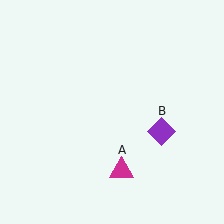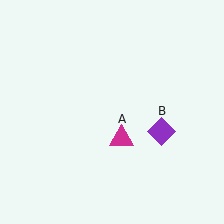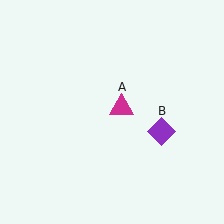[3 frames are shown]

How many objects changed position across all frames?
1 object changed position: magenta triangle (object A).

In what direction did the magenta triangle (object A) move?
The magenta triangle (object A) moved up.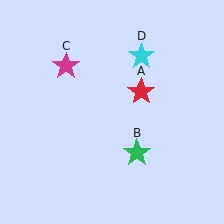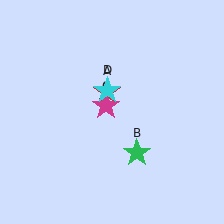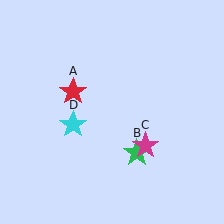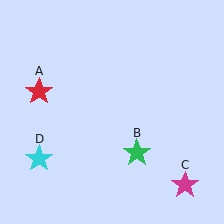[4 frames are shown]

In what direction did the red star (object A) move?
The red star (object A) moved left.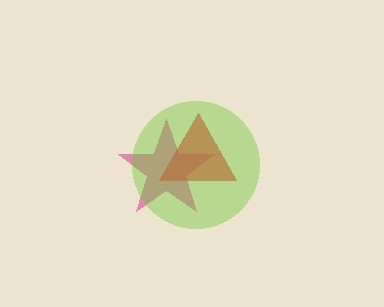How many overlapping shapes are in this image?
There are 3 overlapping shapes in the image.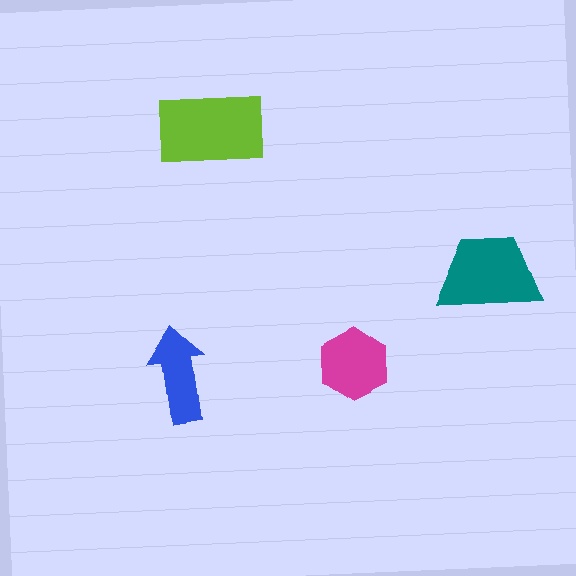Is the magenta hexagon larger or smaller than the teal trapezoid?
Smaller.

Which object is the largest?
The lime rectangle.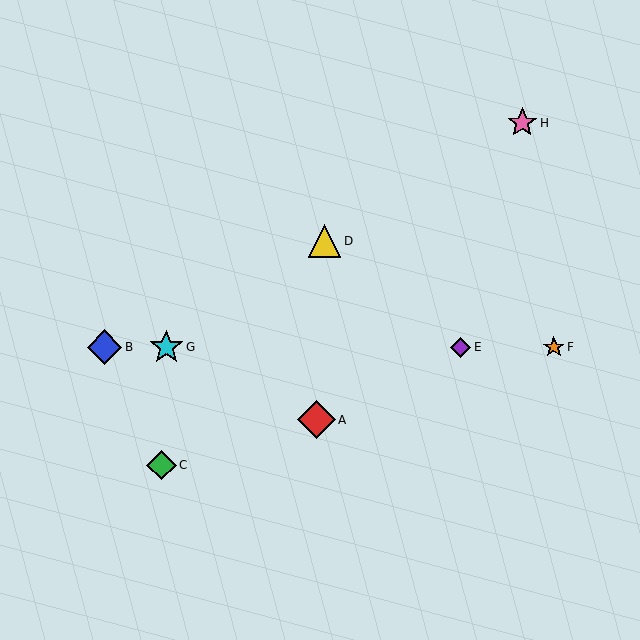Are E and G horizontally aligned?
Yes, both are at y≈347.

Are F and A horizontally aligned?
No, F is at y≈347 and A is at y≈420.